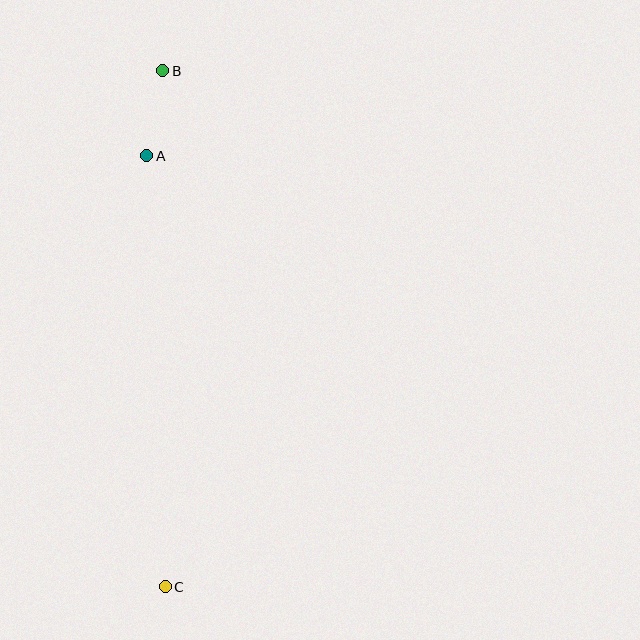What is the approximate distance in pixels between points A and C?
The distance between A and C is approximately 431 pixels.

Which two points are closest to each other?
Points A and B are closest to each other.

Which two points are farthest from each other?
Points B and C are farthest from each other.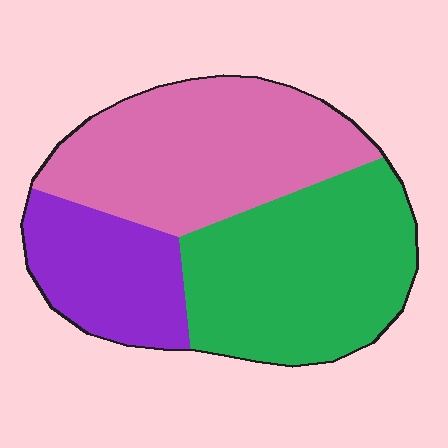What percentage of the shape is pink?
Pink takes up about two fifths (2/5) of the shape.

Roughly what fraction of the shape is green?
Green takes up about two fifths (2/5) of the shape.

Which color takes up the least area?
Purple, at roughly 20%.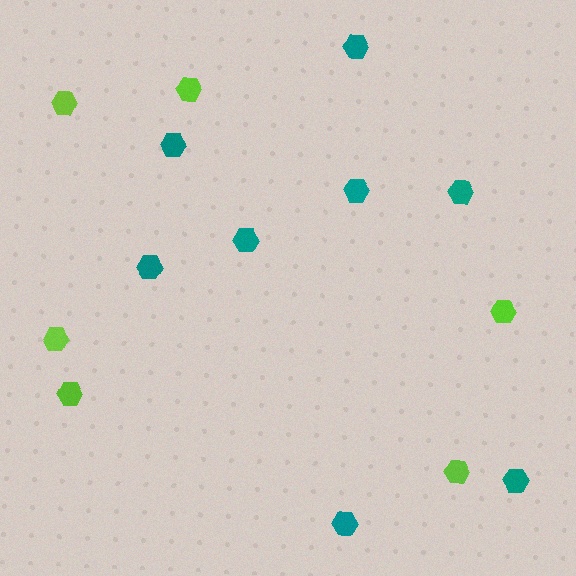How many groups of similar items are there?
There are 2 groups: one group of teal hexagons (8) and one group of lime hexagons (6).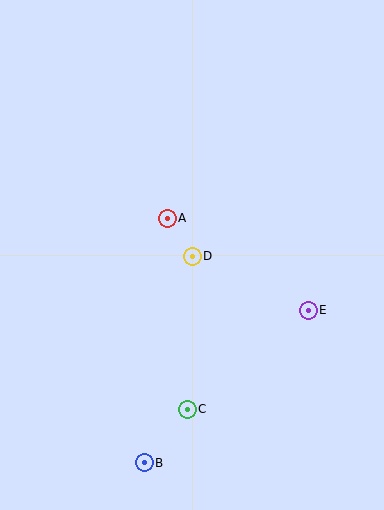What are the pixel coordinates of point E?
Point E is at (308, 310).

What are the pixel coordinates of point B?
Point B is at (144, 463).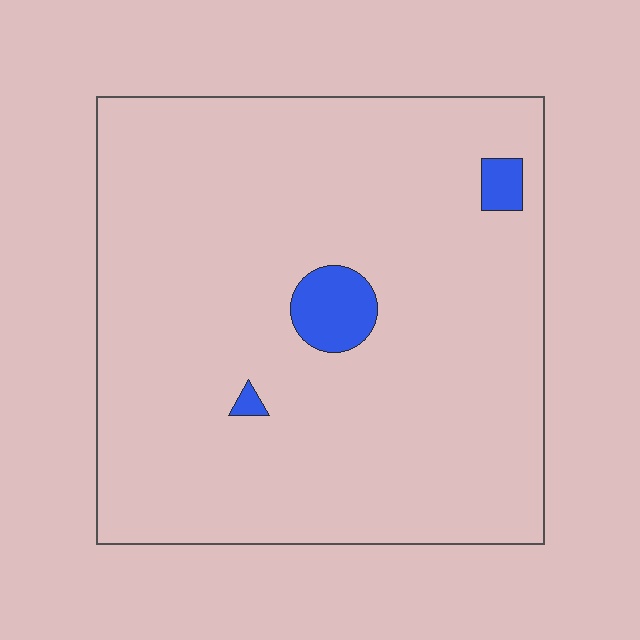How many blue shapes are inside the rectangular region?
3.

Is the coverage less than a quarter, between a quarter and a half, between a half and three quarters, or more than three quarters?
Less than a quarter.